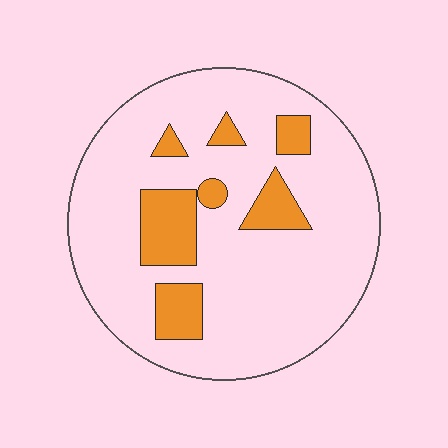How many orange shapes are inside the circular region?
7.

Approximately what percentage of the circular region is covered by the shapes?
Approximately 15%.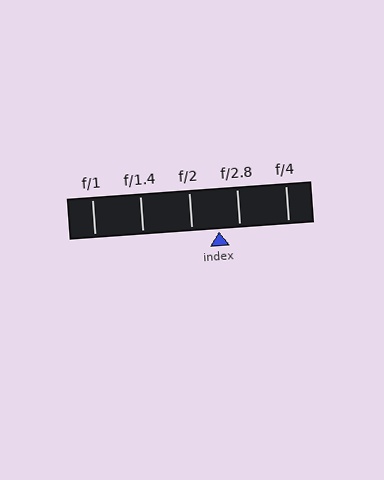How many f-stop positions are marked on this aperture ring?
There are 5 f-stop positions marked.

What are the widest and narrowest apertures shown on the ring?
The widest aperture shown is f/1 and the narrowest is f/4.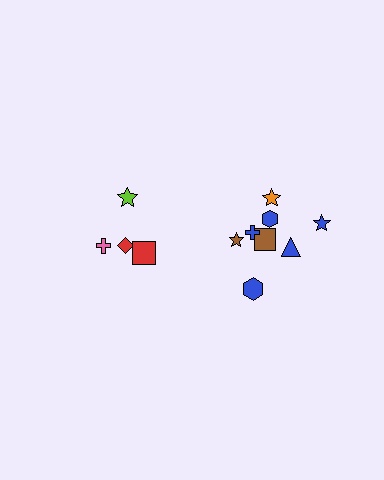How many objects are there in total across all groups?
There are 12 objects.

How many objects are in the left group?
There are 4 objects.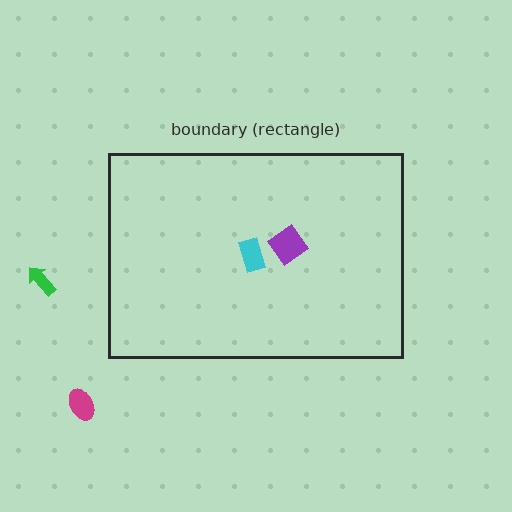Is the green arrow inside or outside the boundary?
Outside.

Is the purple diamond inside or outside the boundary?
Inside.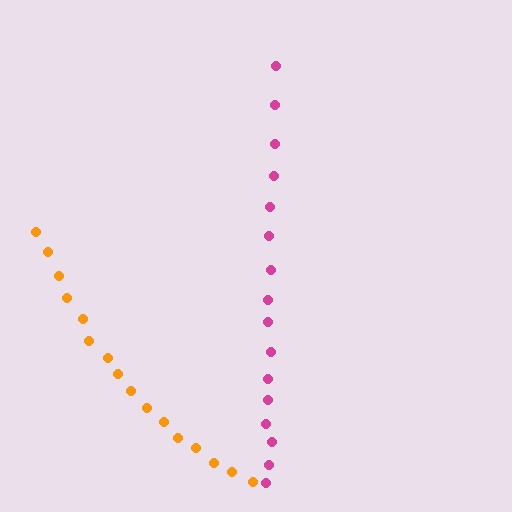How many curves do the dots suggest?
There are 2 distinct paths.